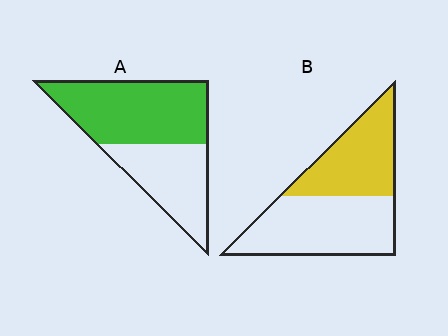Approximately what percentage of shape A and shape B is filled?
A is approximately 60% and B is approximately 45%.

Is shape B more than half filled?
No.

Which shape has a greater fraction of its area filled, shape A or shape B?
Shape A.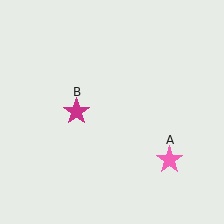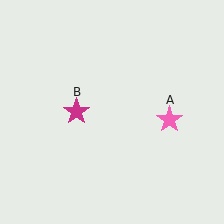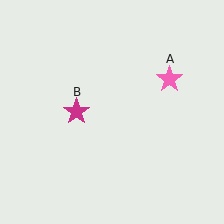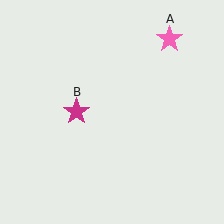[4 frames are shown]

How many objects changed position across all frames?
1 object changed position: pink star (object A).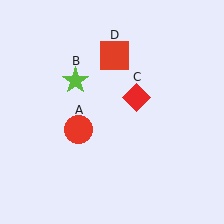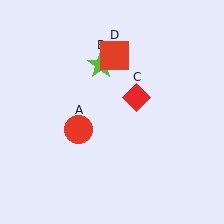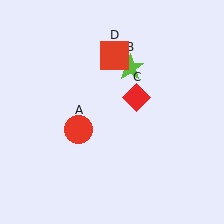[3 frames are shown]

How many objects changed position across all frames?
1 object changed position: lime star (object B).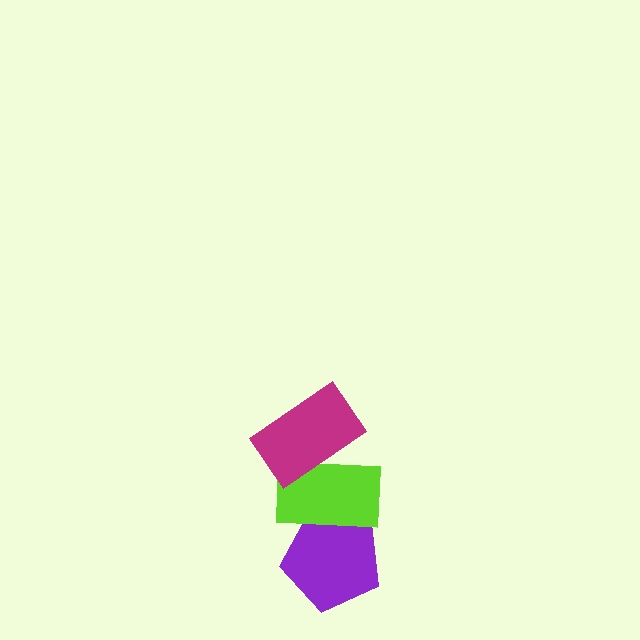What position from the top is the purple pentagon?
The purple pentagon is 3rd from the top.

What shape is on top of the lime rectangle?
The magenta rectangle is on top of the lime rectangle.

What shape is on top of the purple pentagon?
The lime rectangle is on top of the purple pentagon.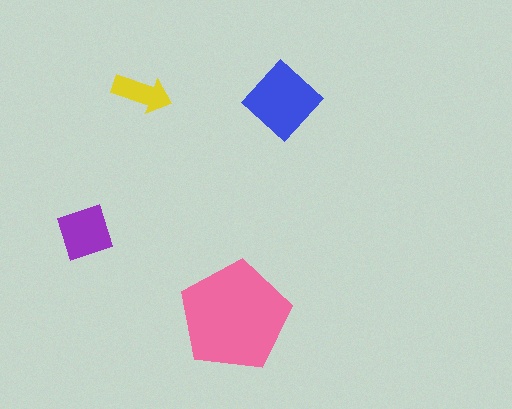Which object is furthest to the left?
The purple square is leftmost.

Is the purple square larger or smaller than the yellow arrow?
Larger.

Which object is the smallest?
The yellow arrow.